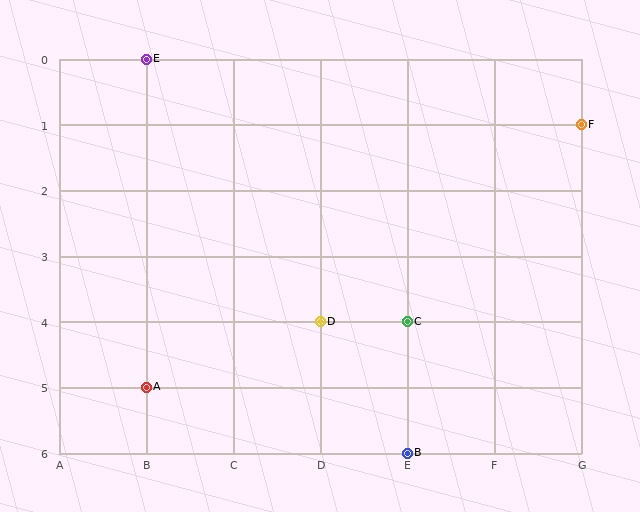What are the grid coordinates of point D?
Point D is at grid coordinates (D, 4).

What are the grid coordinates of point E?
Point E is at grid coordinates (B, 0).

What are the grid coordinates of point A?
Point A is at grid coordinates (B, 5).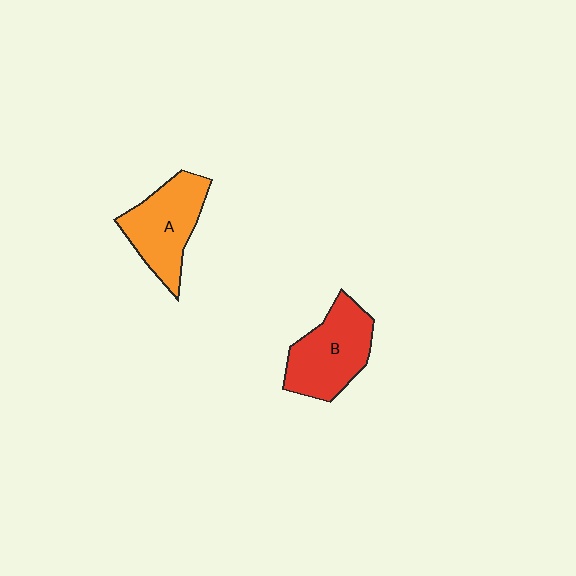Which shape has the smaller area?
Shape A (orange).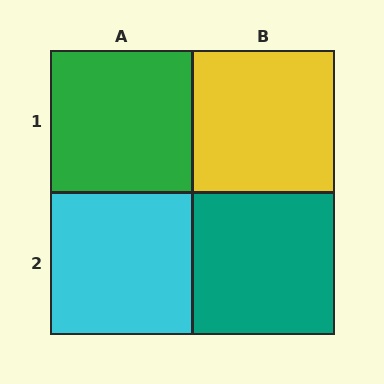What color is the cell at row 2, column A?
Cyan.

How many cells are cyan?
1 cell is cyan.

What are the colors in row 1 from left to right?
Green, yellow.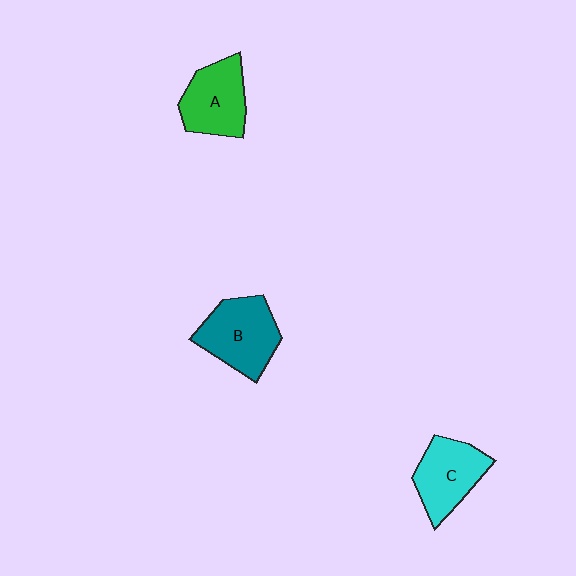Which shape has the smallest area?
Shape C (cyan).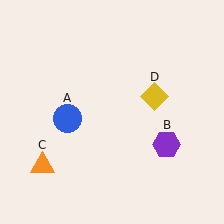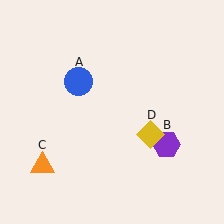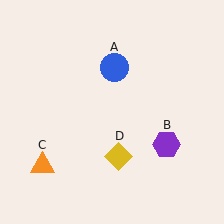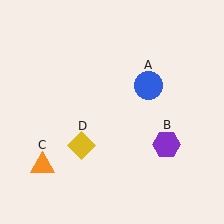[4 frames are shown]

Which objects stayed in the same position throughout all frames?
Purple hexagon (object B) and orange triangle (object C) remained stationary.